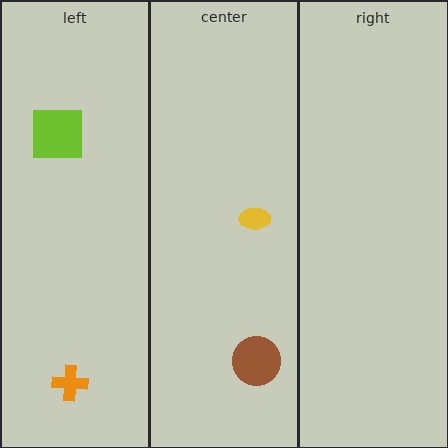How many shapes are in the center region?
2.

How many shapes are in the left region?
2.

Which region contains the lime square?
The left region.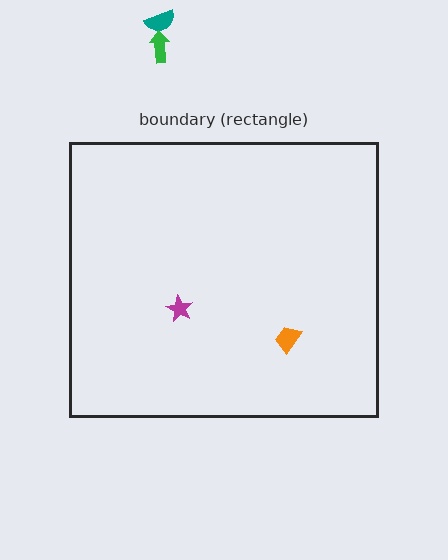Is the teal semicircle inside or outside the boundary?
Outside.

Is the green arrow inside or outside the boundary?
Outside.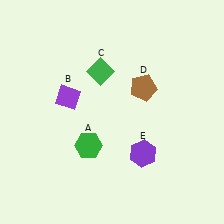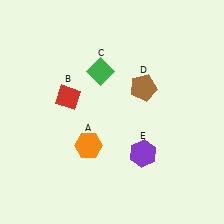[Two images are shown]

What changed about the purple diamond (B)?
In Image 1, B is purple. In Image 2, it changed to red.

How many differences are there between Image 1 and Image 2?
There are 2 differences between the two images.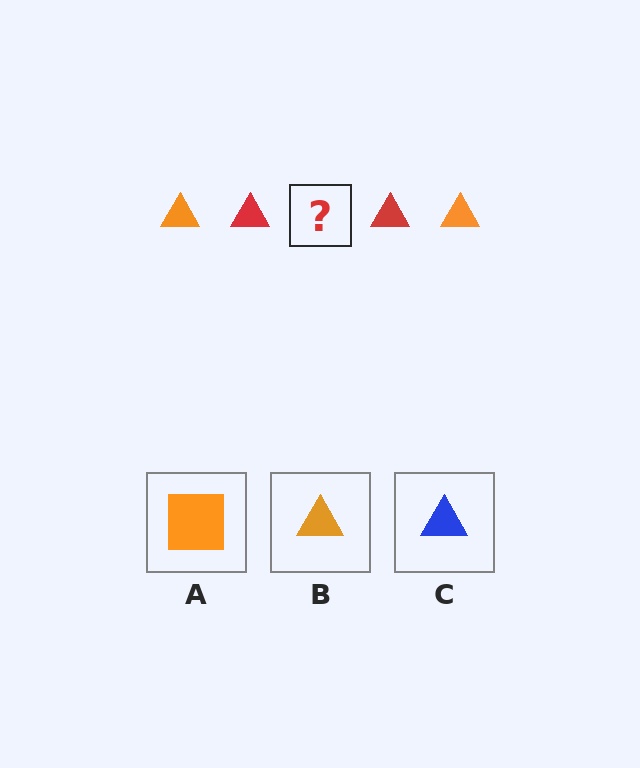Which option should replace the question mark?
Option B.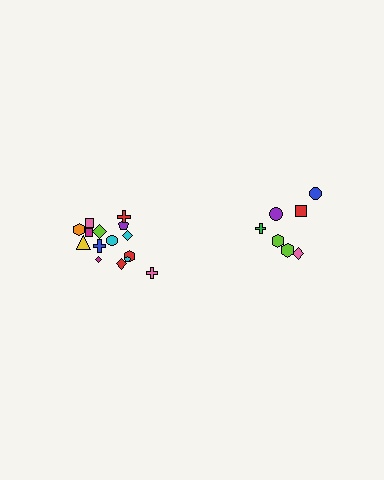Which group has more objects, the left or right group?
The left group.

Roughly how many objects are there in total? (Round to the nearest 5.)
Roughly 20 objects in total.